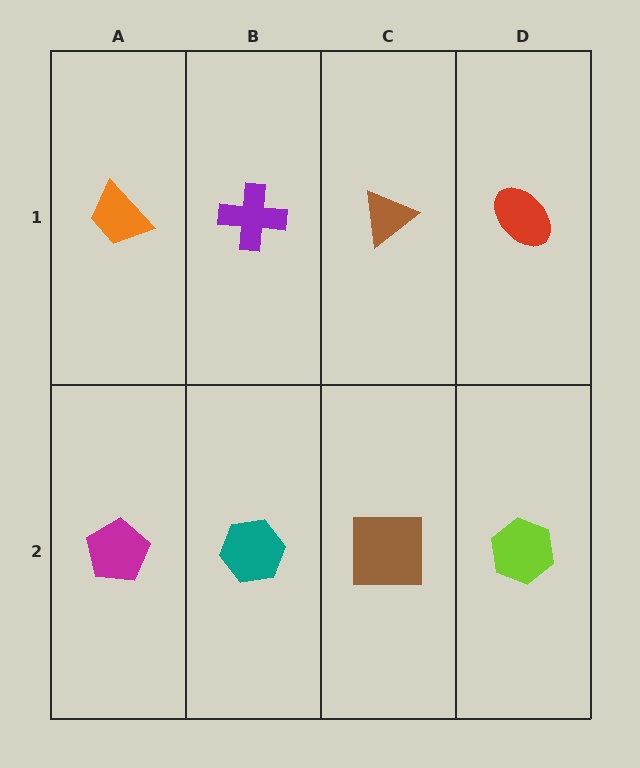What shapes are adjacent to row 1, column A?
A magenta pentagon (row 2, column A), a purple cross (row 1, column B).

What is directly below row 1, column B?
A teal hexagon.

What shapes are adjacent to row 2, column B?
A purple cross (row 1, column B), a magenta pentagon (row 2, column A), a brown square (row 2, column C).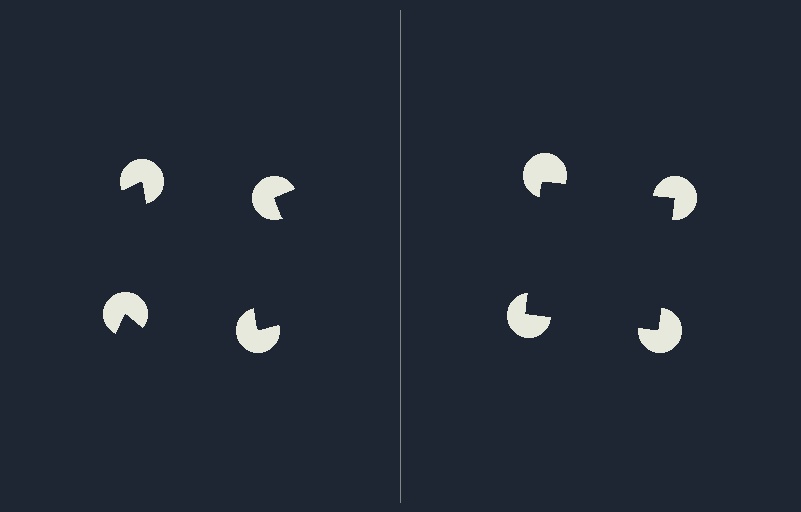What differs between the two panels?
The pac-man discs are positioned identically on both sides; only the wedge orientations differ. On the right they align to a square; on the left they are misaligned.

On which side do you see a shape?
An illusory square appears on the right side. On the left side the wedge cuts are rotated, so no coherent shape forms.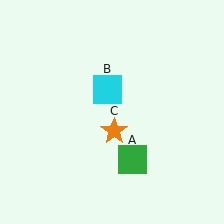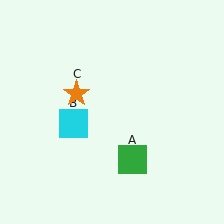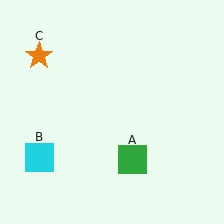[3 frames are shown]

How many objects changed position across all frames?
2 objects changed position: cyan square (object B), orange star (object C).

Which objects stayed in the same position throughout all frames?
Green square (object A) remained stationary.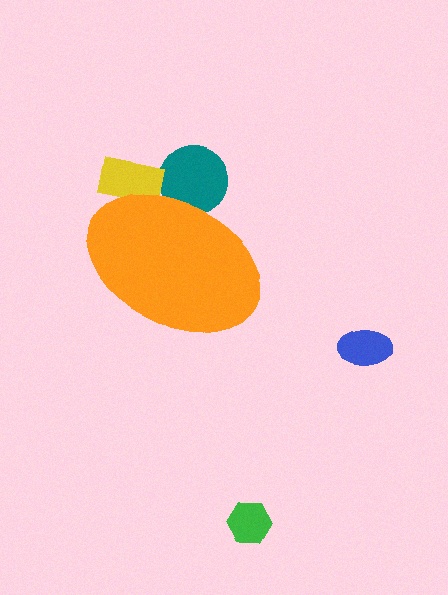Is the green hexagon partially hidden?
No, the green hexagon is fully visible.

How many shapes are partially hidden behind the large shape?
2 shapes are partially hidden.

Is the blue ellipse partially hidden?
No, the blue ellipse is fully visible.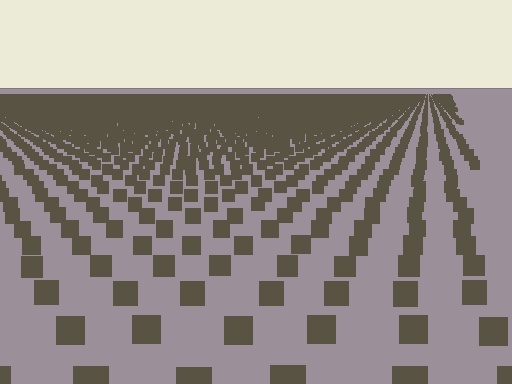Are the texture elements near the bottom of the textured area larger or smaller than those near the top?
Larger. Near the bottom, elements are closer to the viewer and appear at a bigger on-screen size.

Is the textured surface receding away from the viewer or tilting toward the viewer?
The surface is receding away from the viewer. Texture elements get smaller and denser toward the top.